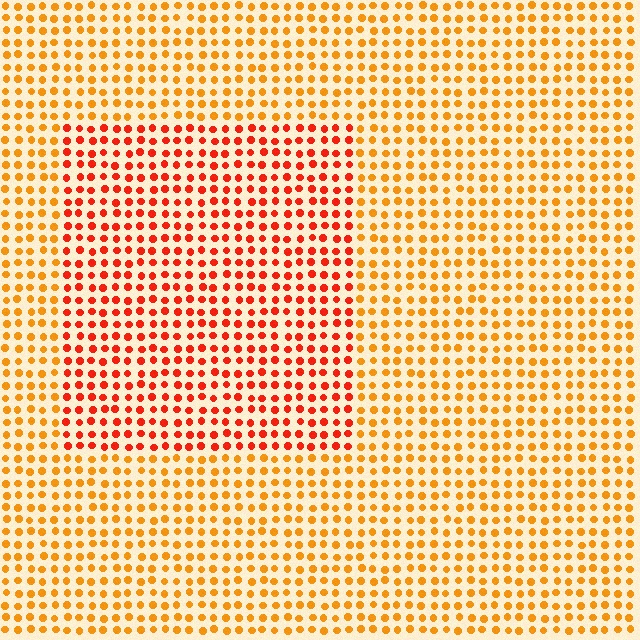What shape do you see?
I see a rectangle.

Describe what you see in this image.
The image is filled with small orange elements in a uniform arrangement. A rectangle-shaped region is visible where the elements are tinted to a slightly different hue, forming a subtle color boundary.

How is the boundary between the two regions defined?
The boundary is defined purely by a slight shift in hue (about 31 degrees). Spacing, size, and orientation are identical on both sides.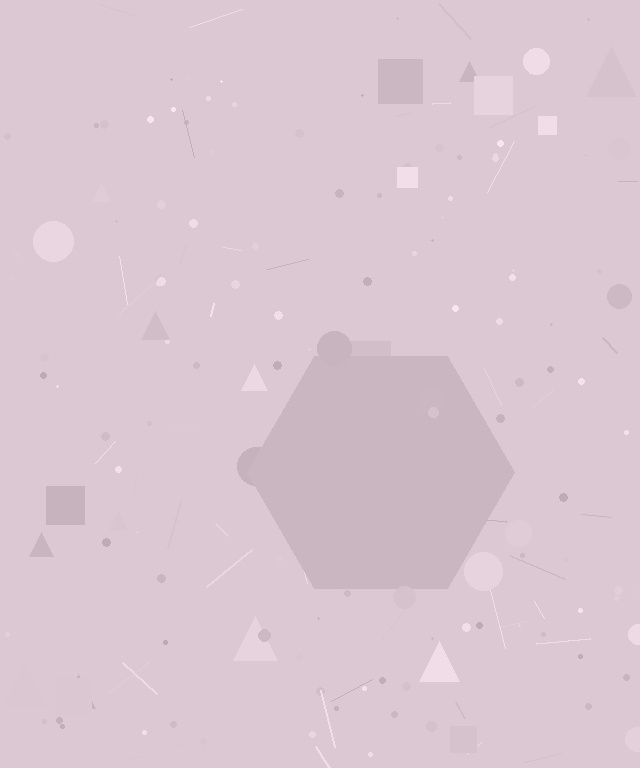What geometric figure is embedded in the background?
A hexagon is embedded in the background.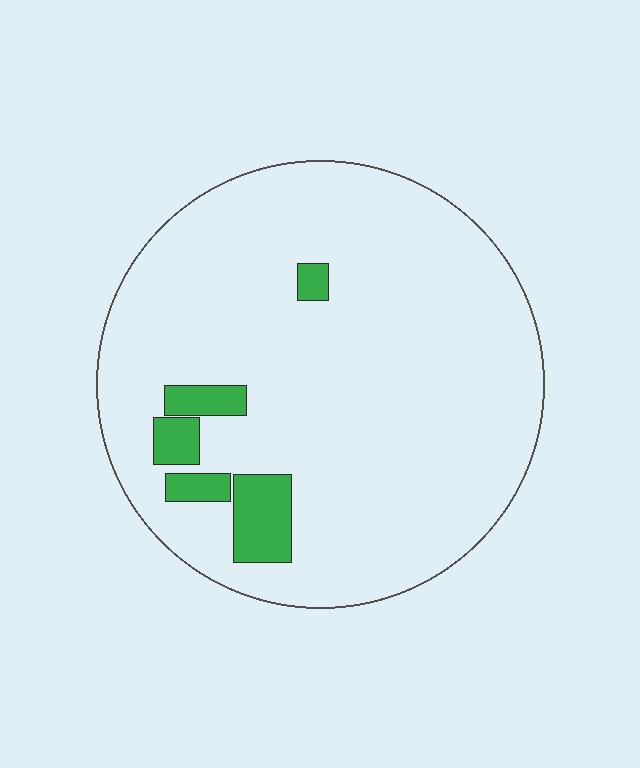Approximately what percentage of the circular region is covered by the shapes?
Approximately 10%.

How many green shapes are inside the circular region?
5.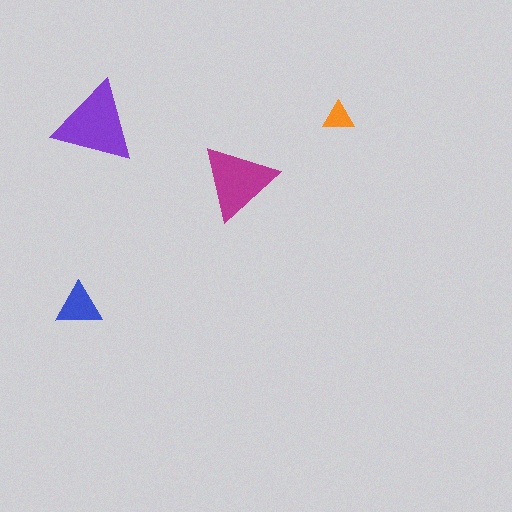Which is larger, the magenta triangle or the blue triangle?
The magenta one.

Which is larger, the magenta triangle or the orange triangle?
The magenta one.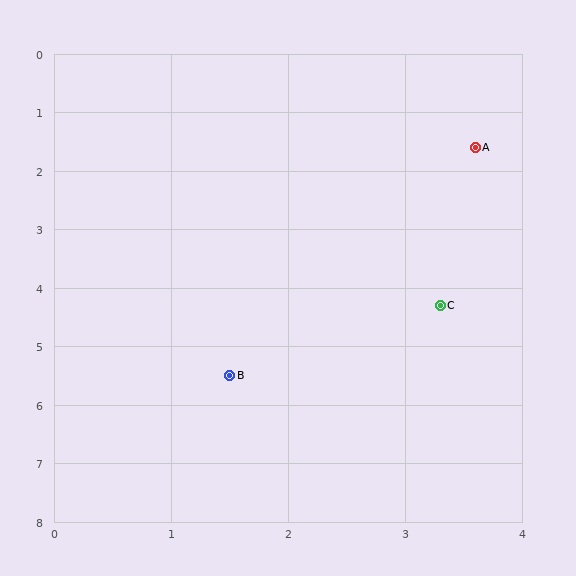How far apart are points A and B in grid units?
Points A and B are about 4.4 grid units apart.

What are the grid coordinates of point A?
Point A is at approximately (3.6, 1.6).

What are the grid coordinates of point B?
Point B is at approximately (1.5, 5.5).